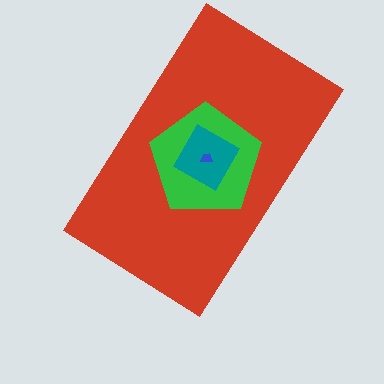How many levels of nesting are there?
4.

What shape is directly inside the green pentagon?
The teal square.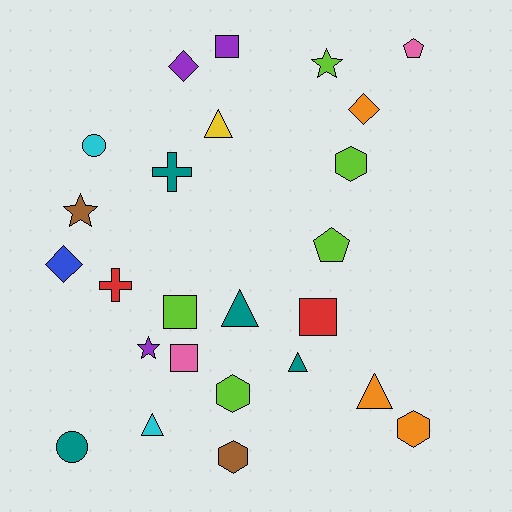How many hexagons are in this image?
There are 4 hexagons.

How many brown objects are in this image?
There are 2 brown objects.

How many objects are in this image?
There are 25 objects.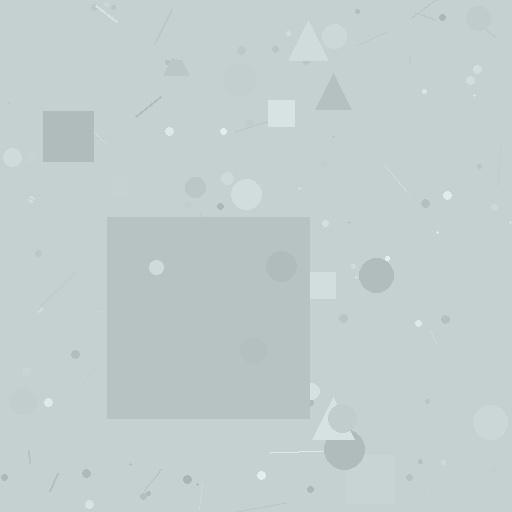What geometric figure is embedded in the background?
A square is embedded in the background.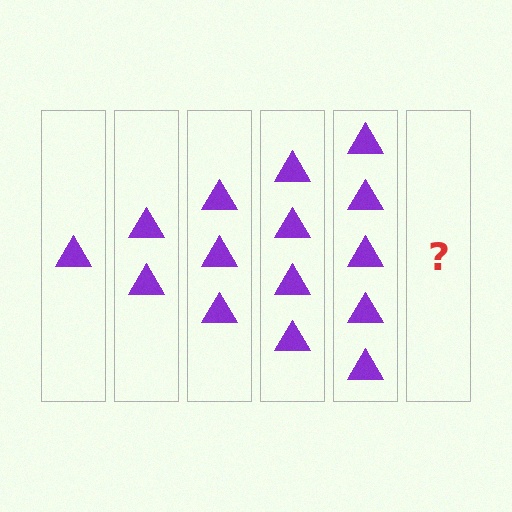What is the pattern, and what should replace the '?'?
The pattern is that each step adds one more triangle. The '?' should be 6 triangles.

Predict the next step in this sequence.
The next step is 6 triangles.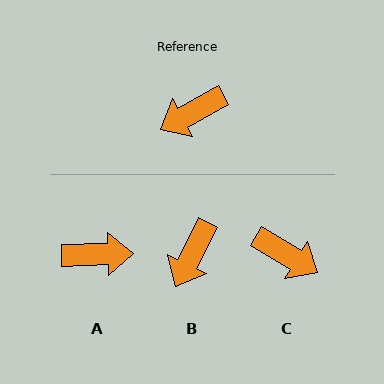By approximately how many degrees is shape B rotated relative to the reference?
Approximately 34 degrees counter-clockwise.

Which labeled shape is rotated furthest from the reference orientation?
A, about 153 degrees away.